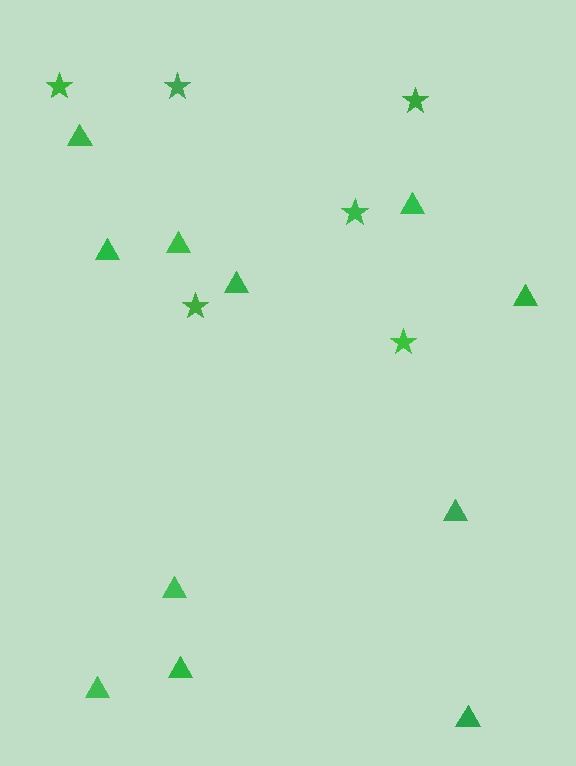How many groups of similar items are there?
There are 2 groups: one group of stars (6) and one group of triangles (11).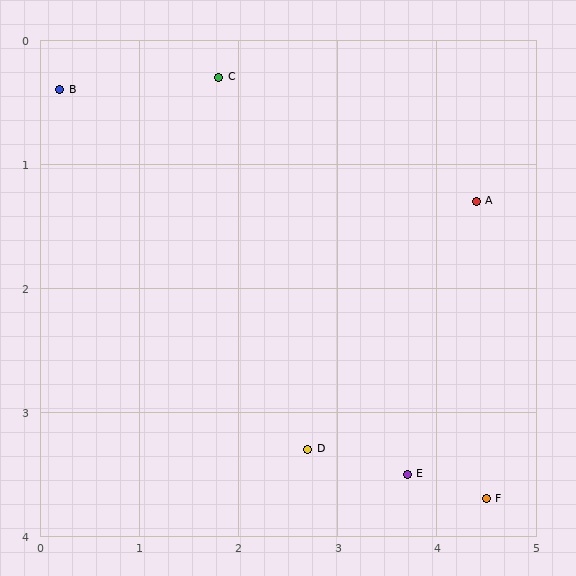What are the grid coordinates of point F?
Point F is at approximately (4.5, 3.7).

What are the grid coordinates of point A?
Point A is at approximately (4.4, 1.3).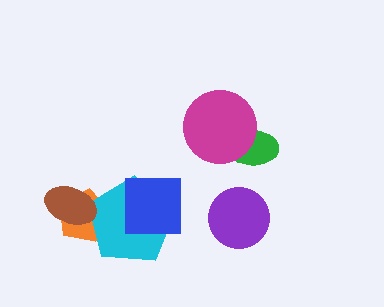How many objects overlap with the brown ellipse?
2 objects overlap with the brown ellipse.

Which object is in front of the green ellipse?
The magenta circle is in front of the green ellipse.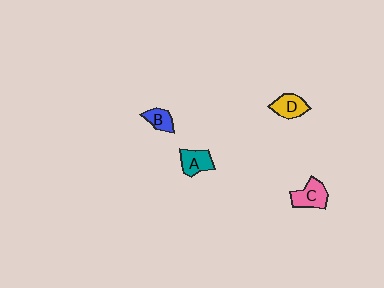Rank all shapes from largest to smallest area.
From largest to smallest: C (pink), A (teal), D (yellow), B (blue).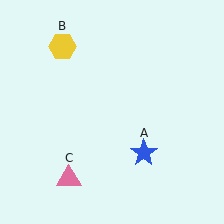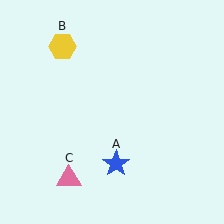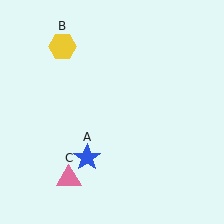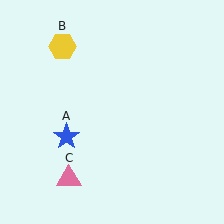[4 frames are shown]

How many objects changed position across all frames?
1 object changed position: blue star (object A).